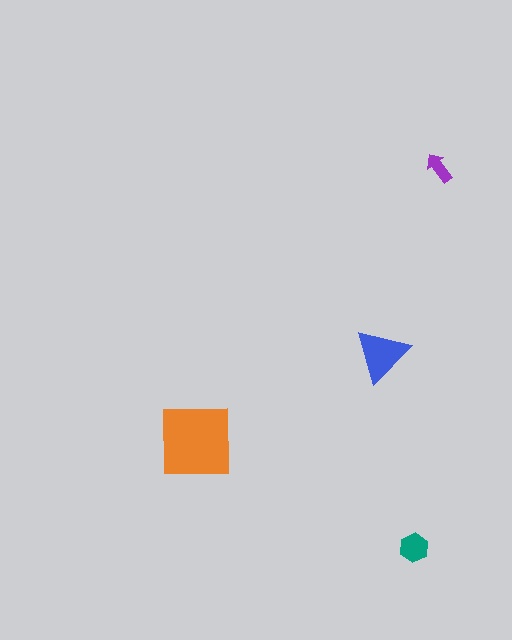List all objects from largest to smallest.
The orange square, the blue triangle, the teal hexagon, the purple arrow.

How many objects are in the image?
There are 4 objects in the image.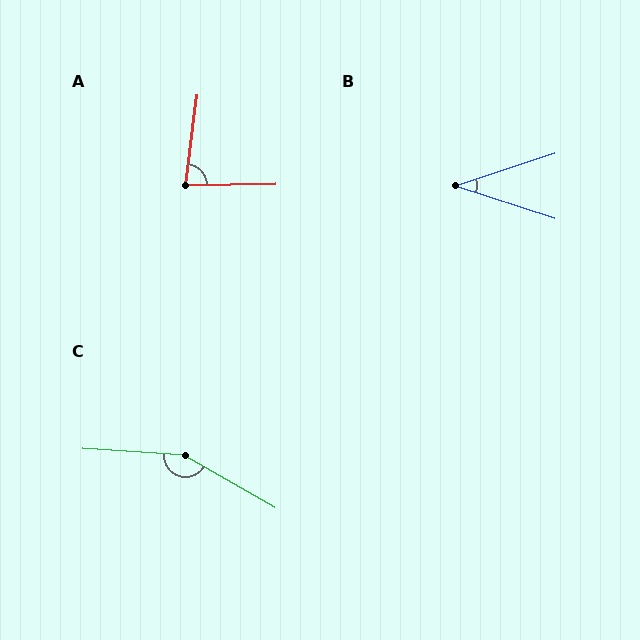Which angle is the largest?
C, at approximately 154 degrees.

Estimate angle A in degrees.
Approximately 82 degrees.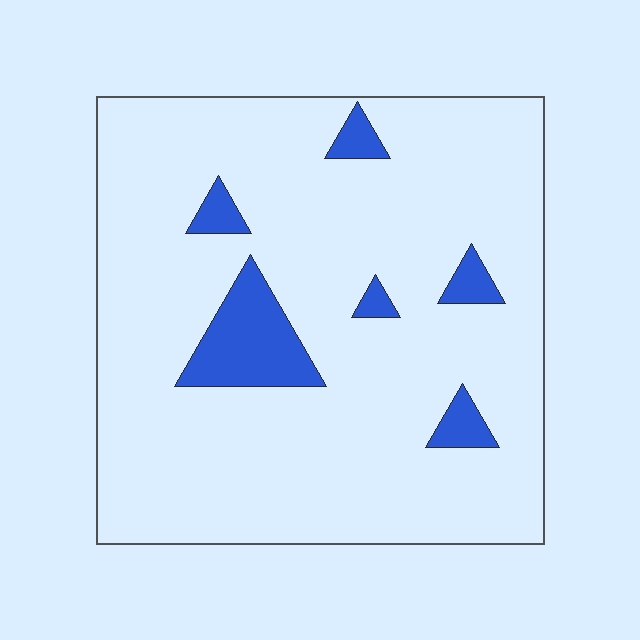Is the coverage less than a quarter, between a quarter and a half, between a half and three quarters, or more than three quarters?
Less than a quarter.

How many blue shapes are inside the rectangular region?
6.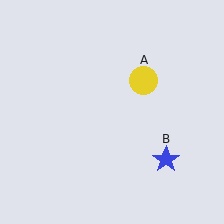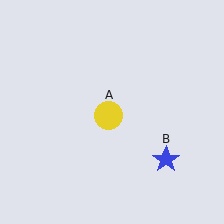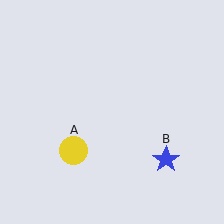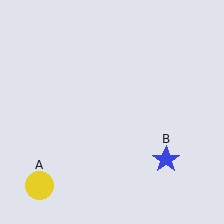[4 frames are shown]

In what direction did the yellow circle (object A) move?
The yellow circle (object A) moved down and to the left.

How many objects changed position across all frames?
1 object changed position: yellow circle (object A).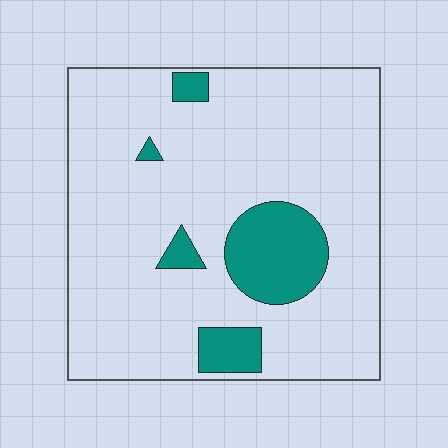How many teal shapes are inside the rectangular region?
5.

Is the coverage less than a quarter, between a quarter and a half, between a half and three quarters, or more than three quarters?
Less than a quarter.